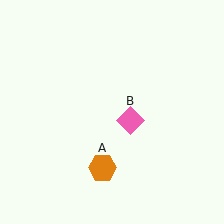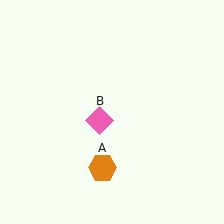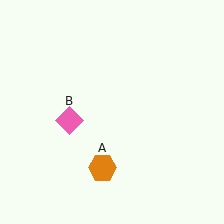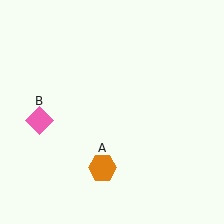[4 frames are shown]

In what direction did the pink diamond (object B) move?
The pink diamond (object B) moved left.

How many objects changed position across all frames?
1 object changed position: pink diamond (object B).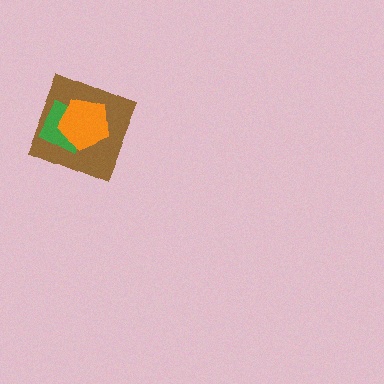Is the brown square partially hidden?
Yes, it is partially covered by another shape.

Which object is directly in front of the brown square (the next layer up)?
The green diamond is directly in front of the brown square.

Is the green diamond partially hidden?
Yes, it is partially covered by another shape.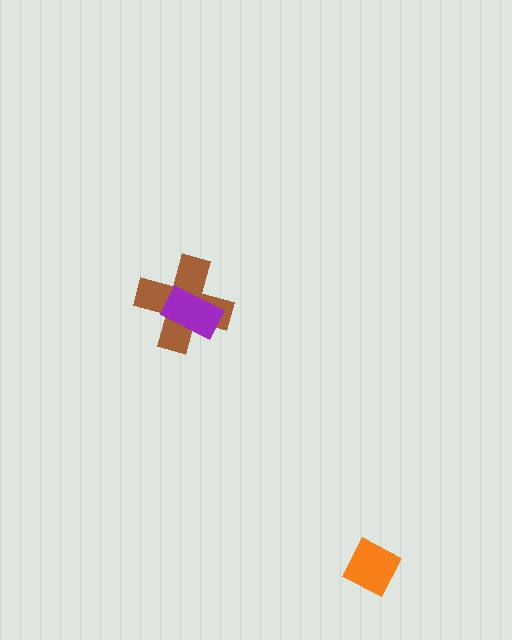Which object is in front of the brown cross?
The purple rectangle is in front of the brown cross.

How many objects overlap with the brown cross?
1 object overlaps with the brown cross.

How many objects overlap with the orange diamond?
0 objects overlap with the orange diamond.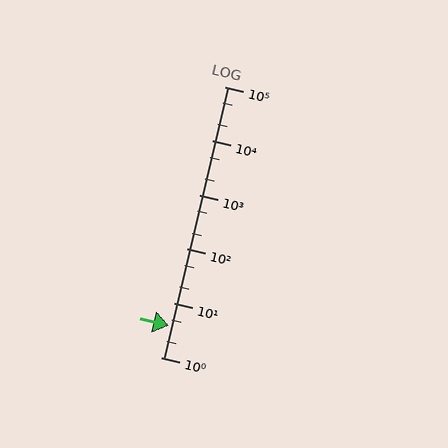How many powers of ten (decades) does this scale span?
The scale spans 5 decades, from 1 to 100000.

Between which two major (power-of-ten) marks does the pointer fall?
The pointer is between 1 and 10.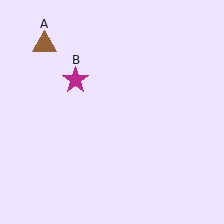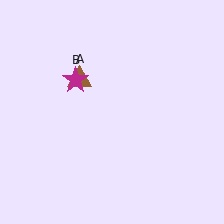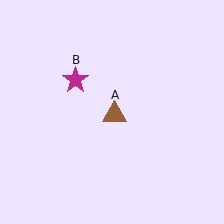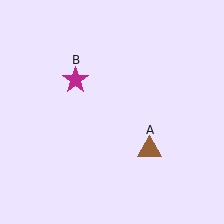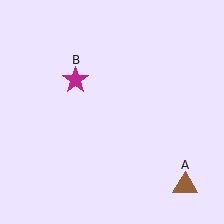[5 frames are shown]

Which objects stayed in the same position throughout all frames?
Magenta star (object B) remained stationary.